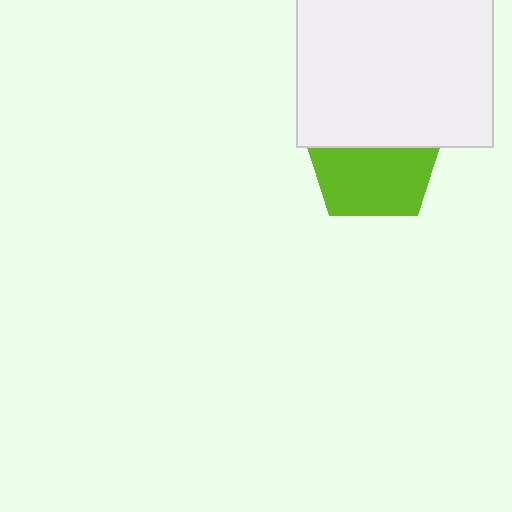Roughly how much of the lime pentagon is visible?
About half of it is visible (roughly 56%).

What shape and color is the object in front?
The object in front is a white square.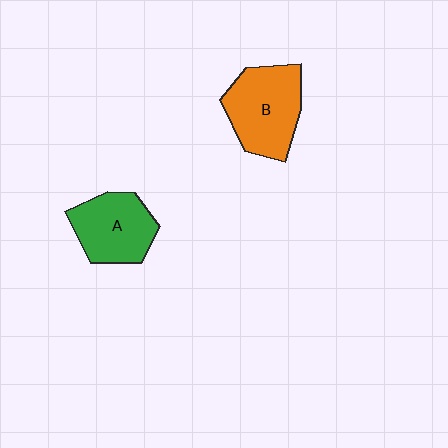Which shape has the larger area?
Shape B (orange).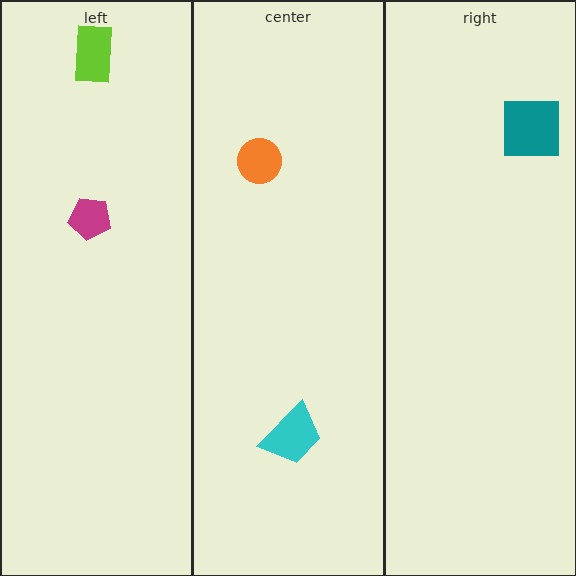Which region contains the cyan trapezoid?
The center region.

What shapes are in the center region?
The orange circle, the cyan trapezoid.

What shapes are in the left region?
The lime rectangle, the magenta pentagon.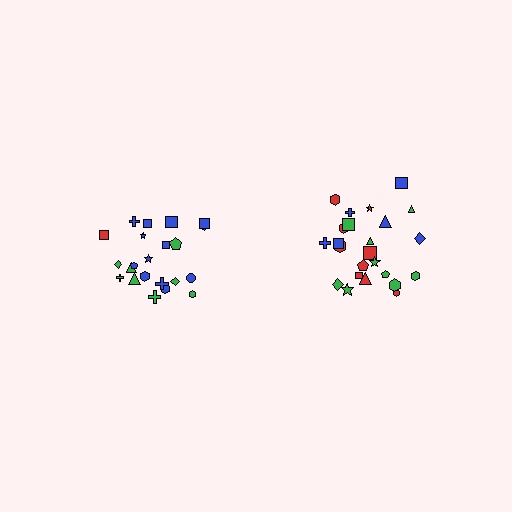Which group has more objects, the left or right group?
The right group.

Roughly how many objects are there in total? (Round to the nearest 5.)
Roughly 45 objects in total.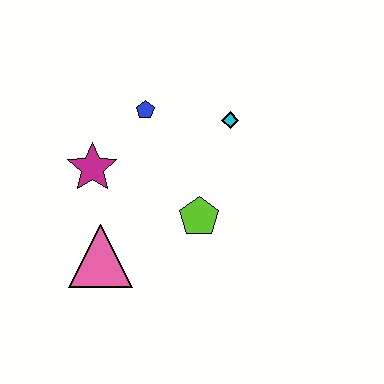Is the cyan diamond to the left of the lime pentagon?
No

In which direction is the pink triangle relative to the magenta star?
The pink triangle is below the magenta star.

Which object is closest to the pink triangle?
The magenta star is closest to the pink triangle.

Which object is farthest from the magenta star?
The cyan diamond is farthest from the magenta star.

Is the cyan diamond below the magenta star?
No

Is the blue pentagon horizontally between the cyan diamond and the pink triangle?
Yes